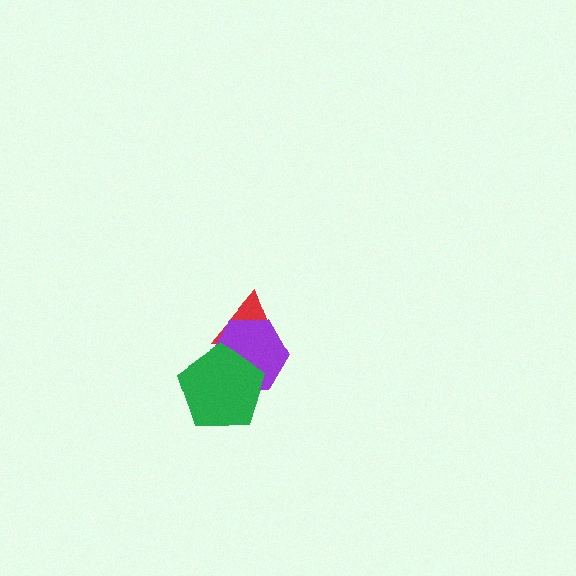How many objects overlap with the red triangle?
2 objects overlap with the red triangle.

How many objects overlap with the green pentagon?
2 objects overlap with the green pentagon.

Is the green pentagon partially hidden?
No, no other shape covers it.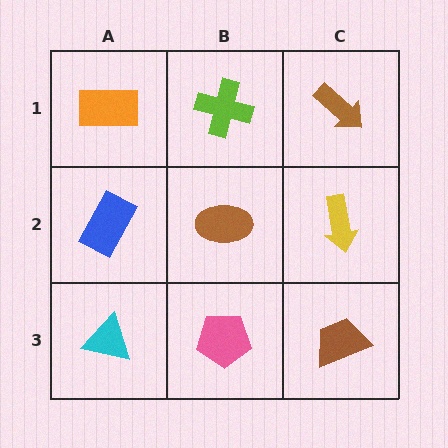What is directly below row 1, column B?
A brown ellipse.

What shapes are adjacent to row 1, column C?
A yellow arrow (row 2, column C), a lime cross (row 1, column B).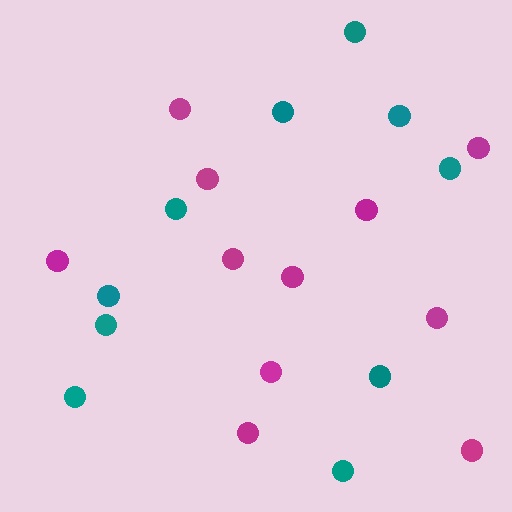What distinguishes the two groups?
There are 2 groups: one group of magenta circles (11) and one group of teal circles (10).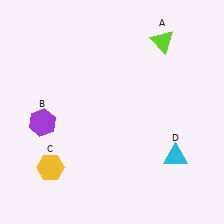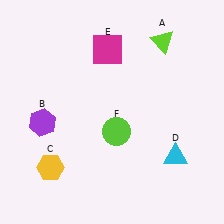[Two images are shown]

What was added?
A magenta square (E), a lime circle (F) were added in Image 2.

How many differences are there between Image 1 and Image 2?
There are 2 differences between the two images.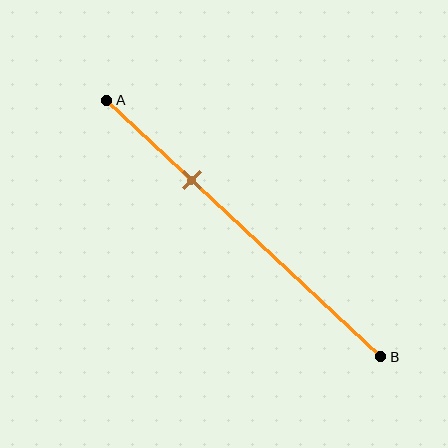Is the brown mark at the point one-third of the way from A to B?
Yes, the mark is approximately at the one-third point.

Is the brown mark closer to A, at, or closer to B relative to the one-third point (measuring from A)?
The brown mark is approximately at the one-third point of segment AB.